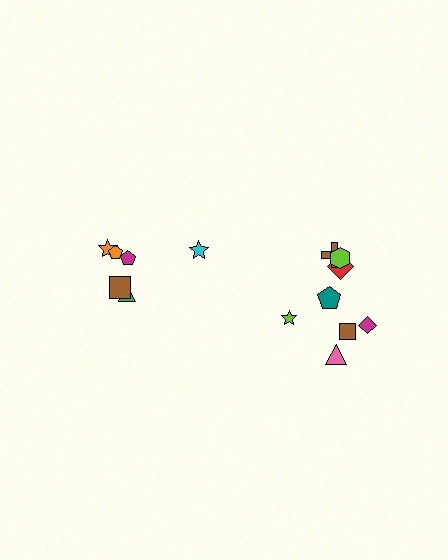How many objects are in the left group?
There are 6 objects.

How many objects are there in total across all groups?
There are 14 objects.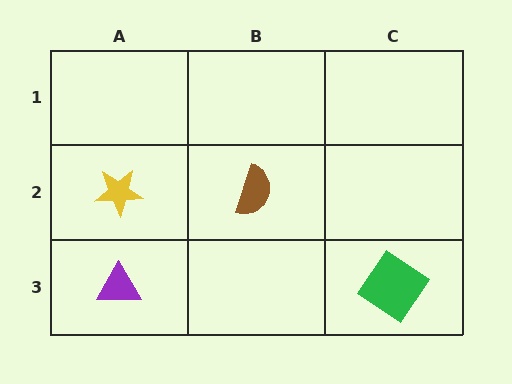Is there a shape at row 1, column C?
No, that cell is empty.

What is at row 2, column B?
A brown semicircle.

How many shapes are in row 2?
2 shapes.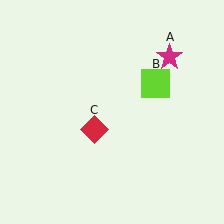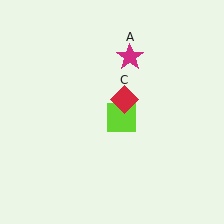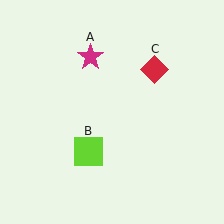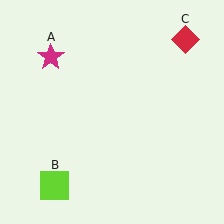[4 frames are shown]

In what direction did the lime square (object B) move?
The lime square (object B) moved down and to the left.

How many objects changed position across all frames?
3 objects changed position: magenta star (object A), lime square (object B), red diamond (object C).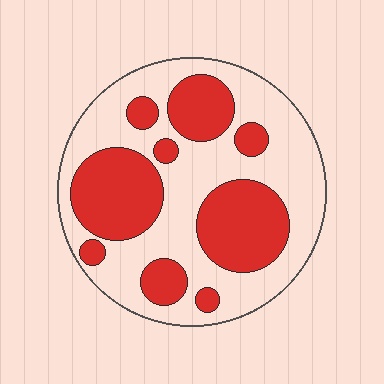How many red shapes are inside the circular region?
9.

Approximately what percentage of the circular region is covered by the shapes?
Approximately 40%.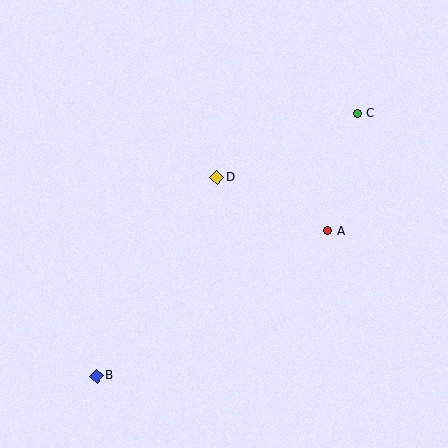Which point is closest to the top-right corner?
Point C is closest to the top-right corner.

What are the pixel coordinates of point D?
Point D is at (217, 178).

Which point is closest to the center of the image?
Point D at (217, 178) is closest to the center.